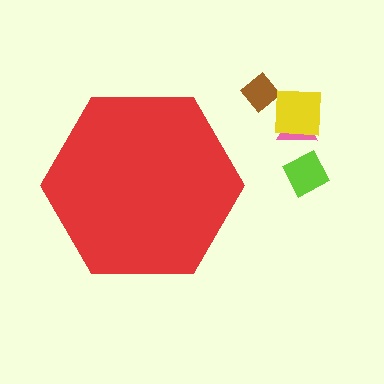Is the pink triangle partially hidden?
No, the pink triangle is fully visible.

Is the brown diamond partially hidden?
No, the brown diamond is fully visible.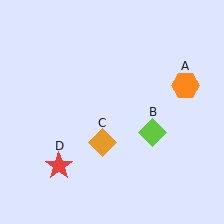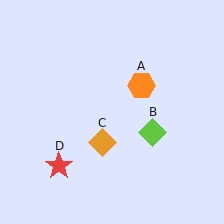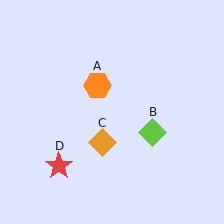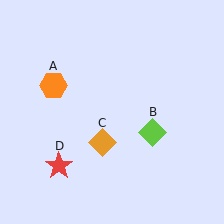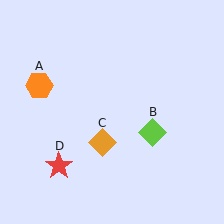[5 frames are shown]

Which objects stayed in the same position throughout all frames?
Lime diamond (object B) and orange diamond (object C) and red star (object D) remained stationary.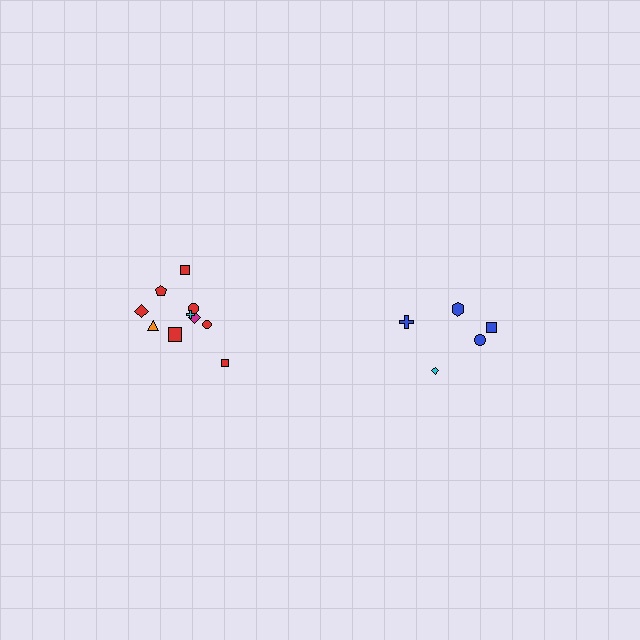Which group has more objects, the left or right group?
The left group.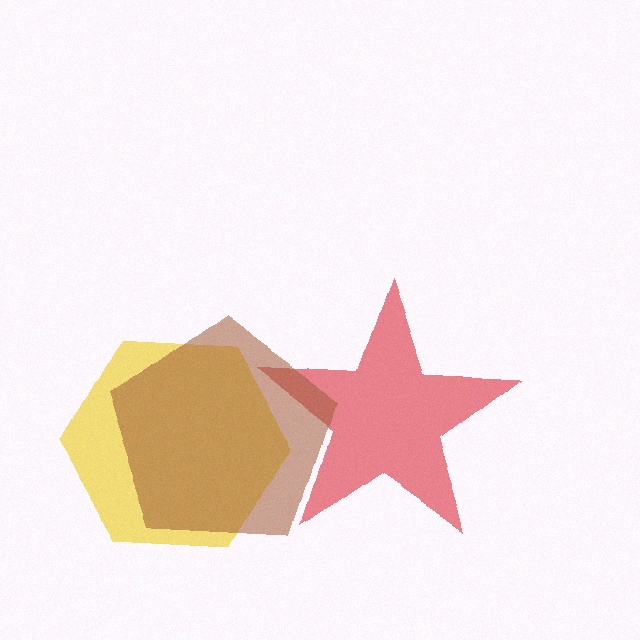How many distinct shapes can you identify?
There are 3 distinct shapes: a red star, a yellow hexagon, a brown pentagon.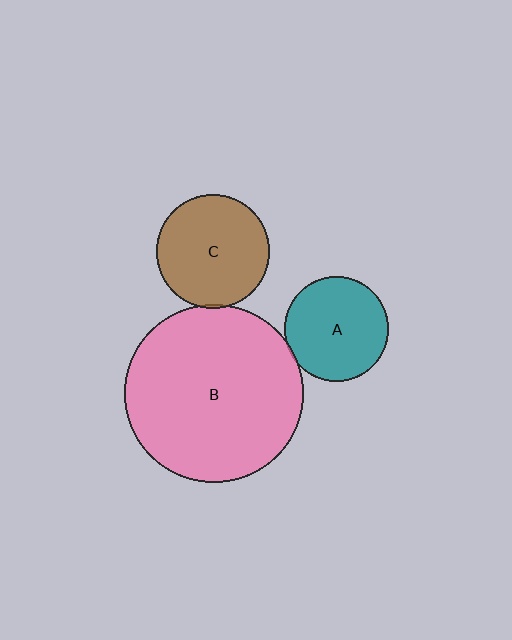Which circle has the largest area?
Circle B (pink).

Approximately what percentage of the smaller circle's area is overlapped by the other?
Approximately 5%.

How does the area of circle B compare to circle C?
Approximately 2.5 times.